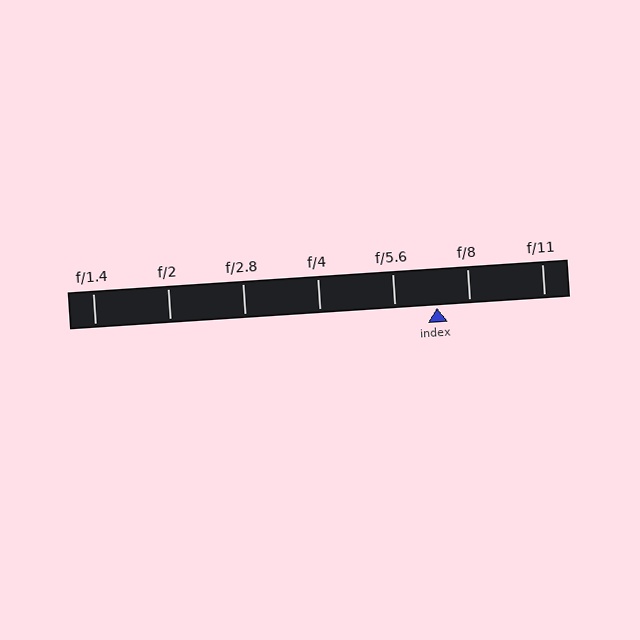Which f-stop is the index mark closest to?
The index mark is closest to f/8.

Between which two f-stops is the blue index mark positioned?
The index mark is between f/5.6 and f/8.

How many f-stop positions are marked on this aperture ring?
There are 7 f-stop positions marked.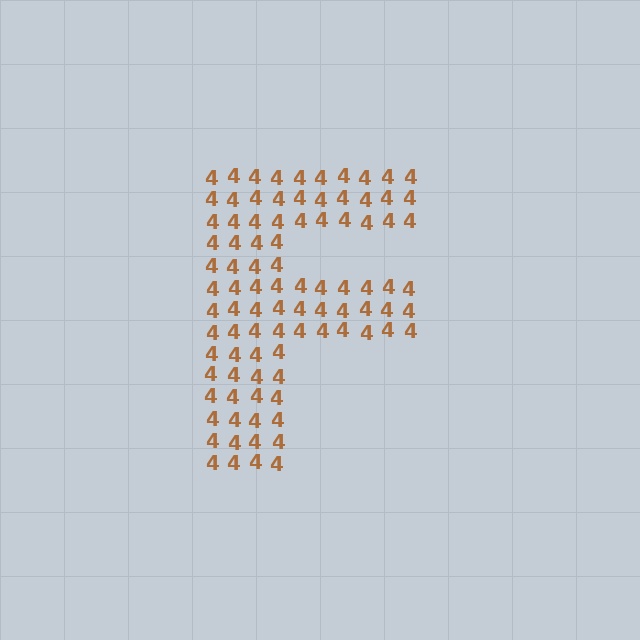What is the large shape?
The large shape is the letter F.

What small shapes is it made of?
It is made of small digit 4's.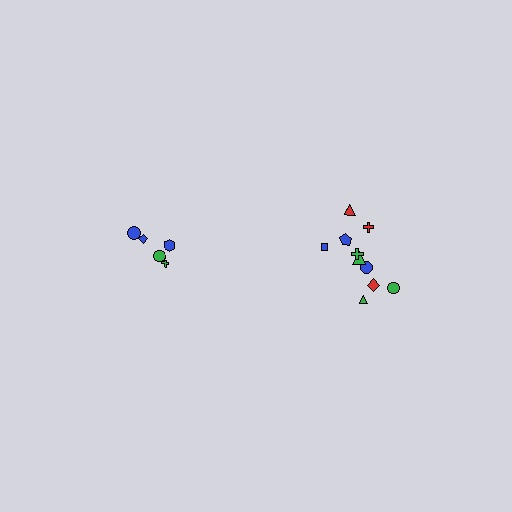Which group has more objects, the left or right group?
The right group.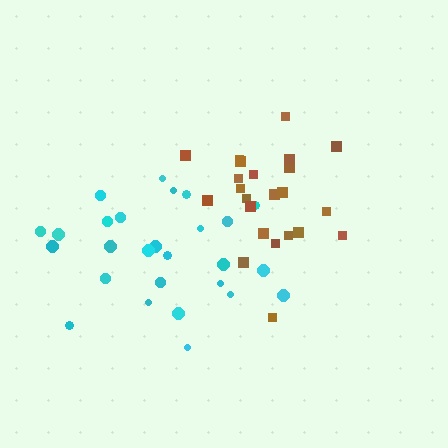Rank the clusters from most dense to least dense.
brown, cyan.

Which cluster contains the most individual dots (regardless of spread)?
Cyan (27).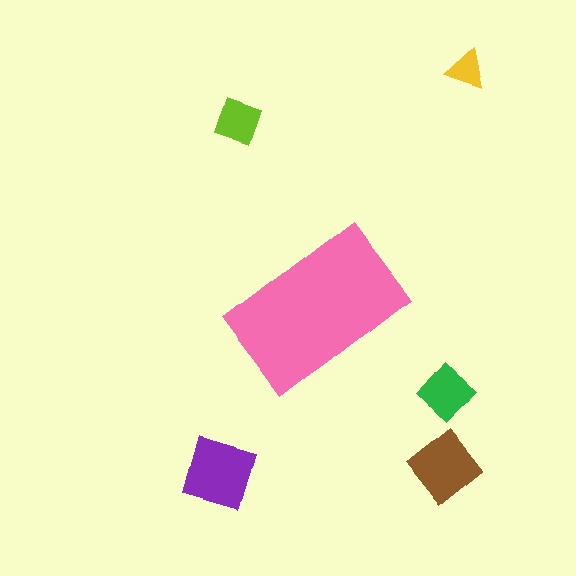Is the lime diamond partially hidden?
No, the lime diamond is fully visible.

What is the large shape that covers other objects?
A pink rectangle.